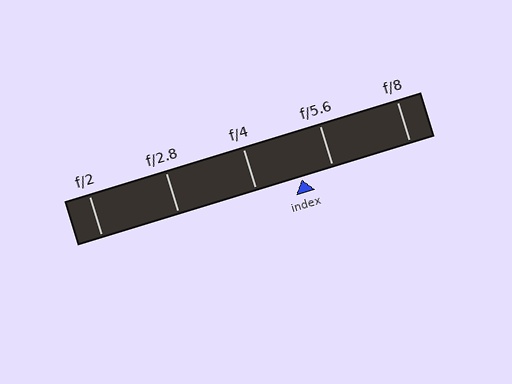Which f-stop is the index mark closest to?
The index mark is closest to f/5.6.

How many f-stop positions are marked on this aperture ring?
There are 5 f-stop positions marked.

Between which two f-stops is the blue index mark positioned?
The index mark is between f/4 and f/5.6.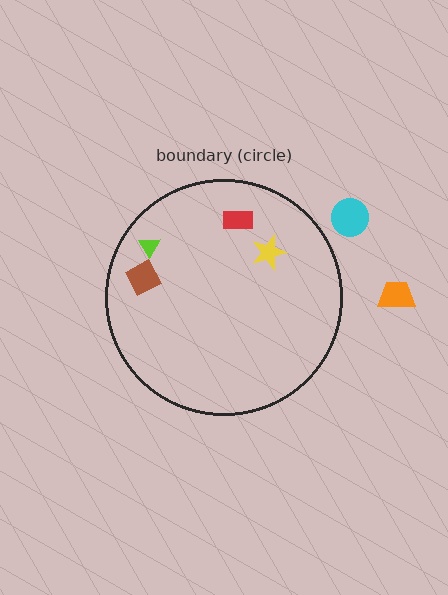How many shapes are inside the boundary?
4 inside, 2 outside.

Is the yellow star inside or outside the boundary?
Inside.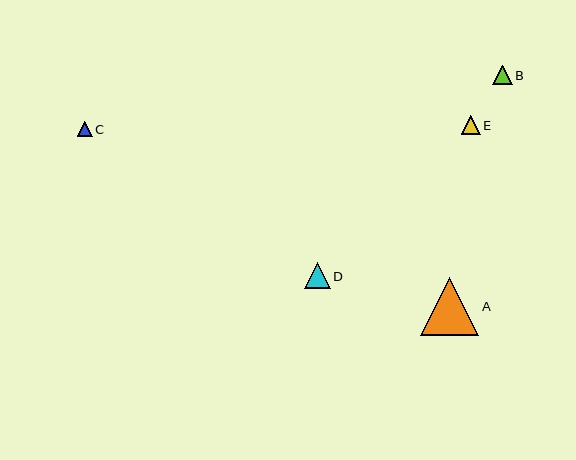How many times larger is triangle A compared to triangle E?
Triangle A is approximately 3.0 times the size of triangle E.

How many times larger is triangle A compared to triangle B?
Triangle A is approximately 3.0 times the size of triangle B.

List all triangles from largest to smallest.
From largest to smallest: A, D, B, E, C.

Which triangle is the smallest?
Triangle C is the smallest with a size of approximately 15 pixels.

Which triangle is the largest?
Triangle A is the largest with a size of approximately 58 pixels.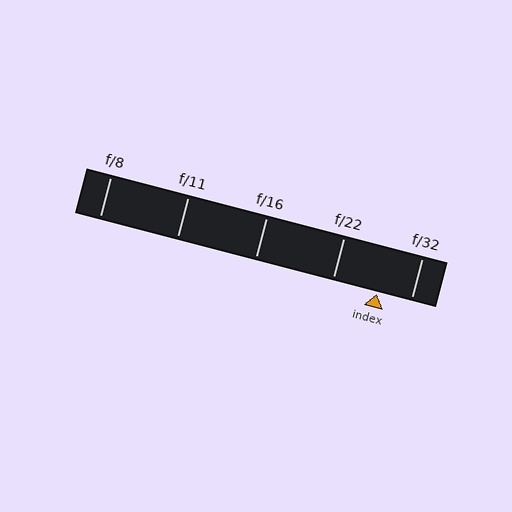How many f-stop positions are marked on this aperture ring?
There are 5 f-stop positions marked.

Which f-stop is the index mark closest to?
The index mark is closest to f/32.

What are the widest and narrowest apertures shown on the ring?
The widest aperture shown is f/8 and the narrowest is f/32.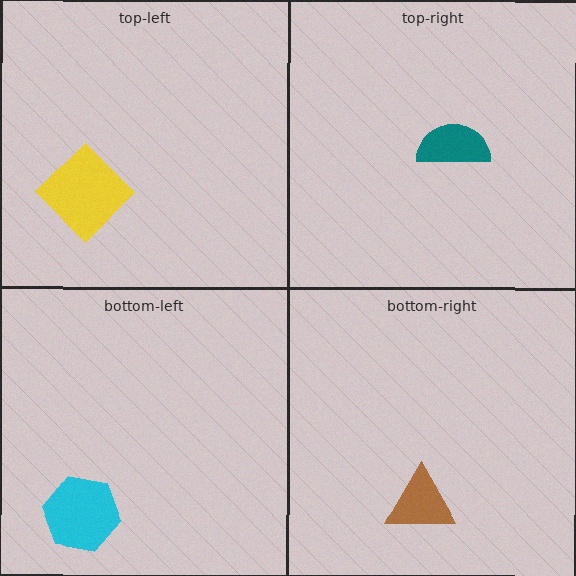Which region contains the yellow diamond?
The top-left region.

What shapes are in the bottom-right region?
The brown triangle.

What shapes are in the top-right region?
The teal semicircle.